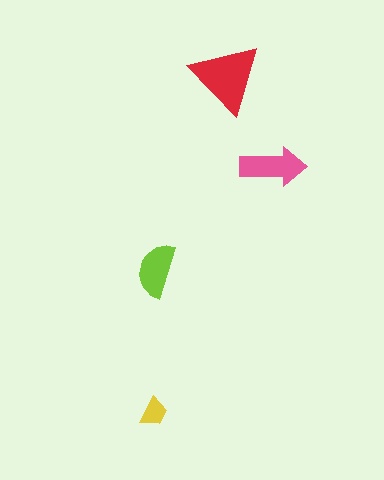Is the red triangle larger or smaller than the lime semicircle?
Larger.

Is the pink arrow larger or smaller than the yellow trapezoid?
Larger.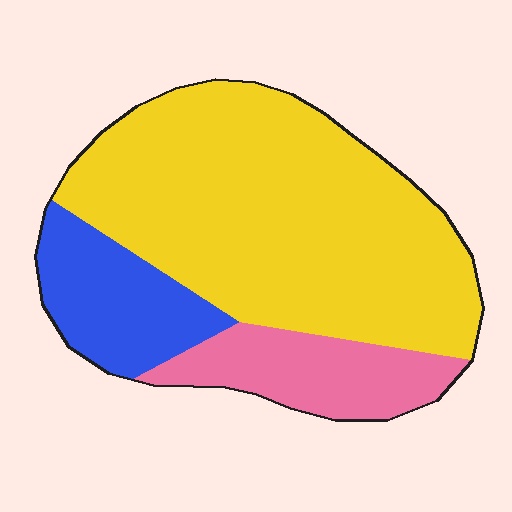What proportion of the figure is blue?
Blue takes up between a sixth and a third of the figure.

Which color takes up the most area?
Yellow, at roughly 65%.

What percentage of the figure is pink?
Pink covers 17% of the figure.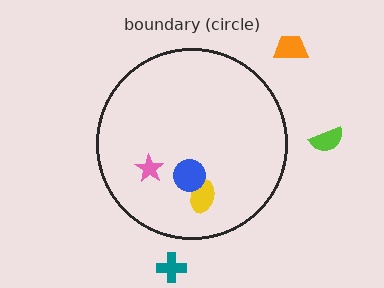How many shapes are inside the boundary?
3 inside, 3 outside.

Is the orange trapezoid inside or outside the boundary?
Outside.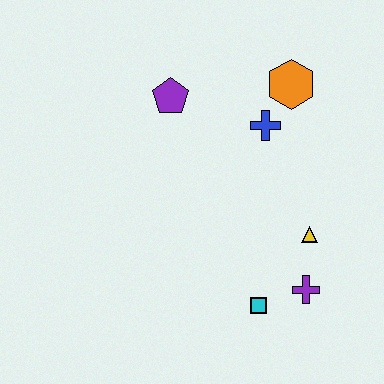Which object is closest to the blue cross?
The orange hexagon is closest to the blue cross.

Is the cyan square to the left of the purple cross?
Yes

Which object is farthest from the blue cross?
The cyan square is farthest from the blue cross.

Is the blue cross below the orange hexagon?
Yes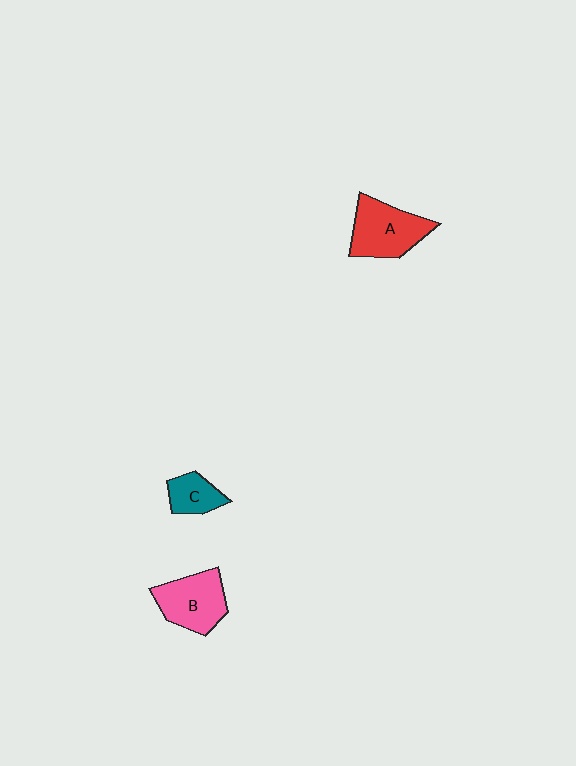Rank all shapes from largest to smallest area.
From largest to smallest: A (red), B (pink), C (teal).